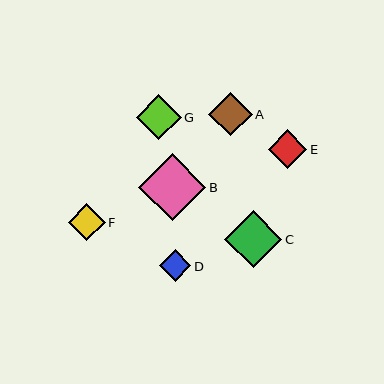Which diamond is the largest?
Diamond B is the largest with a size of approximately 67 pixels.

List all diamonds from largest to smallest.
From largest to smallest: B, C, G, A, E, F, D.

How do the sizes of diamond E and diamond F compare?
Diamond E and diamond F are approximately the same size.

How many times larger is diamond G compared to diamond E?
Diamond G is approximately 1.2 times the size of diamond E.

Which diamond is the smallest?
Diamond D is the smallest with a size of approximately 31 pixels.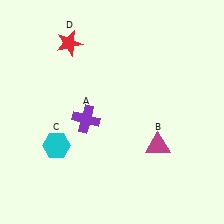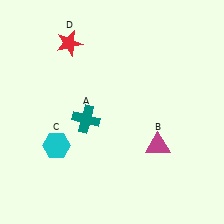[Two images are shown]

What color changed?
The cross (A) changed from purple in Image 1 to teal in Image 2.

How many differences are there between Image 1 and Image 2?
There is 1 difference between the two images.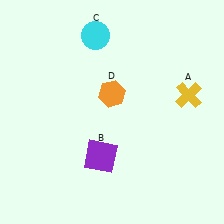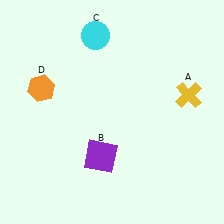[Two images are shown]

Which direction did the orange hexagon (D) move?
The orange hexagon (D) moved left.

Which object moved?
The orange hexagon (D) moved left.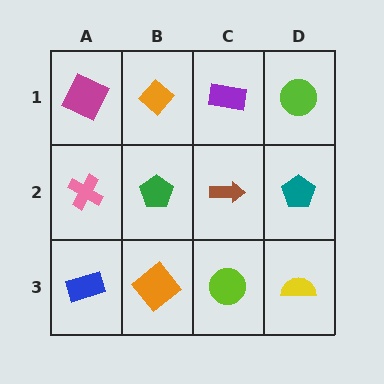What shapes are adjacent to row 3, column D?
A teal pentagon (row 2, column D), a lime circle (row 3, column C).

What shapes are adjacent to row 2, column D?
A lime circle (row 1, column D), a yellow semicircle (row 3, column D), a brown arrow (row 2, column C).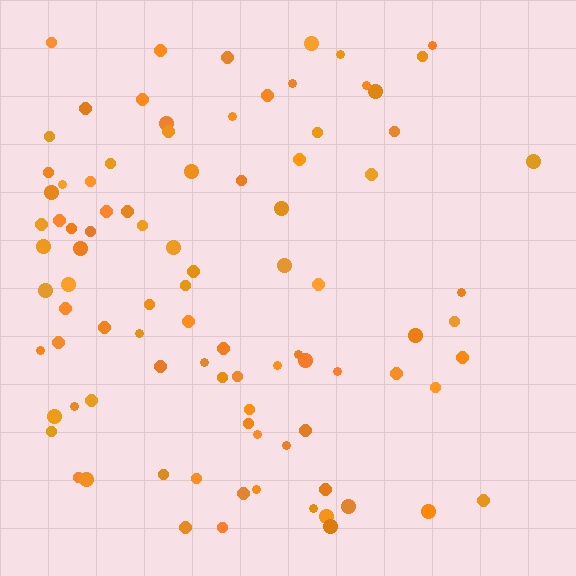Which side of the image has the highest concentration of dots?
The left.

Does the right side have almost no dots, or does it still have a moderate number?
Still a moderate number, just noticeably fewer than the left.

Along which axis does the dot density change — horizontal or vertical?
Horizontal.